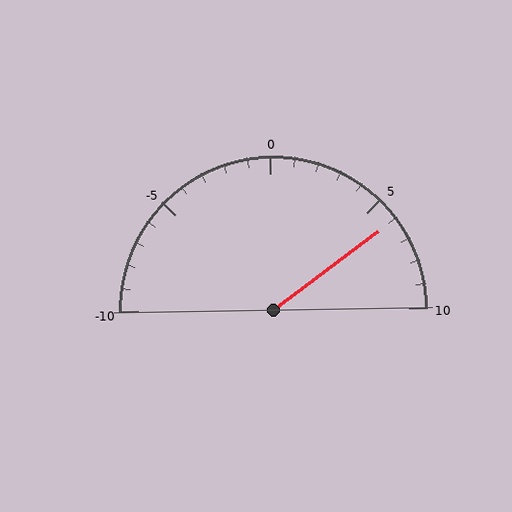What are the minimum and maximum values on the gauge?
The gauge ranges from -10 to 10.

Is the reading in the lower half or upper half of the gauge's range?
The reading is in the upper half of the range (-10 to 10).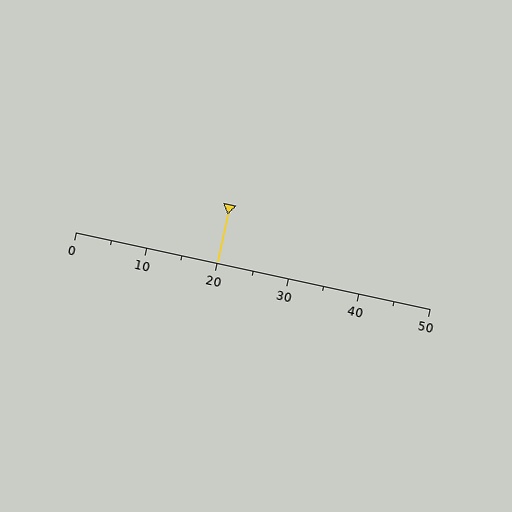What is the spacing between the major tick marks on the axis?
The major ticks are spaced 10 apart.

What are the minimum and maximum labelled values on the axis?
The axis runs from 0 to 50.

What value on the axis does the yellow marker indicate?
The marker indicates approximately 20.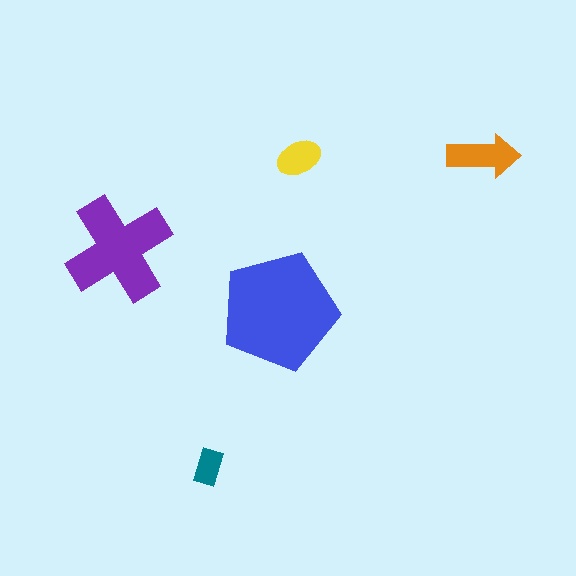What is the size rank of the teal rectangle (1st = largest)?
5th.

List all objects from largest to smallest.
The blue pentagon, the purple cross, the orange arrow, the yellow ellipse, the teal rectangle.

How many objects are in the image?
There are 5 objects in the image.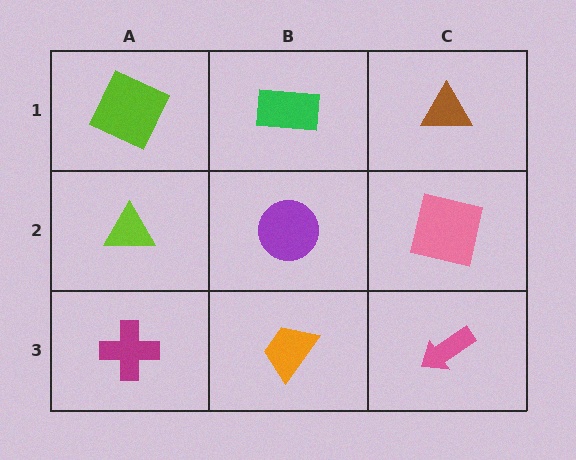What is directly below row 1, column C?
A pink square.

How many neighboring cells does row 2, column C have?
3.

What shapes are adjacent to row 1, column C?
A pink square (row 2, column C), a green rectangle (row 1, column B).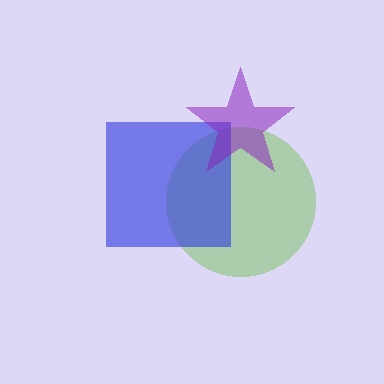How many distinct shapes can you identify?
There are 3 distinct shapes: a lime circle, a blue square, a purple star.